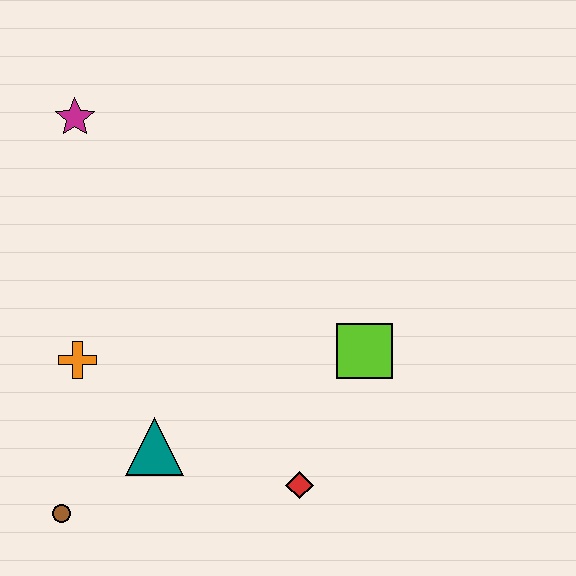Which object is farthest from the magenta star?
The red diamond is farthest from the magenta star.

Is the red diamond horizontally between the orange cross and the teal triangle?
No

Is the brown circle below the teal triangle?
Yes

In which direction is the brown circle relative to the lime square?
The brown circle is to the left of the lime square.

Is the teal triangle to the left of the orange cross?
No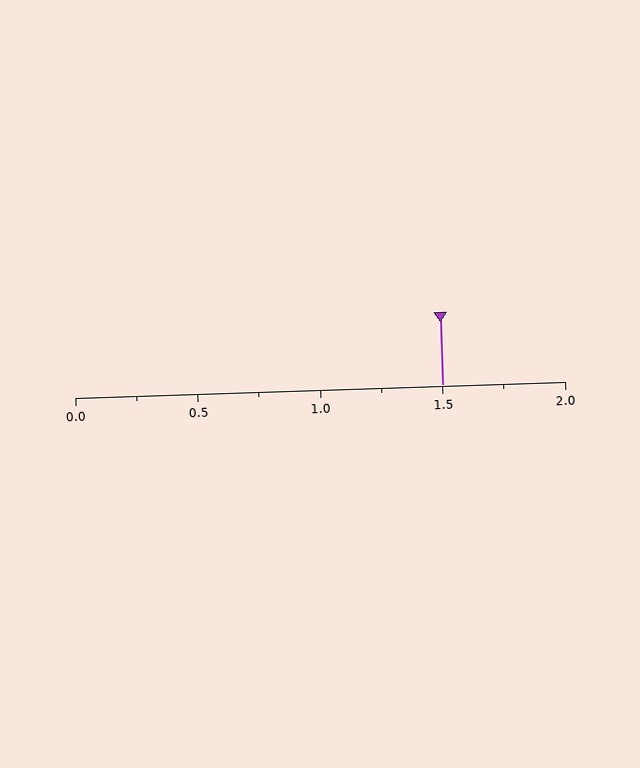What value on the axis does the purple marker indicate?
The marker indicates approximately 1.5.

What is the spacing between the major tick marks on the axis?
The major ticks are spaced 0.5 apart.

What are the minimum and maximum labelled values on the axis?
The axis runs from 0.0 to 2.0.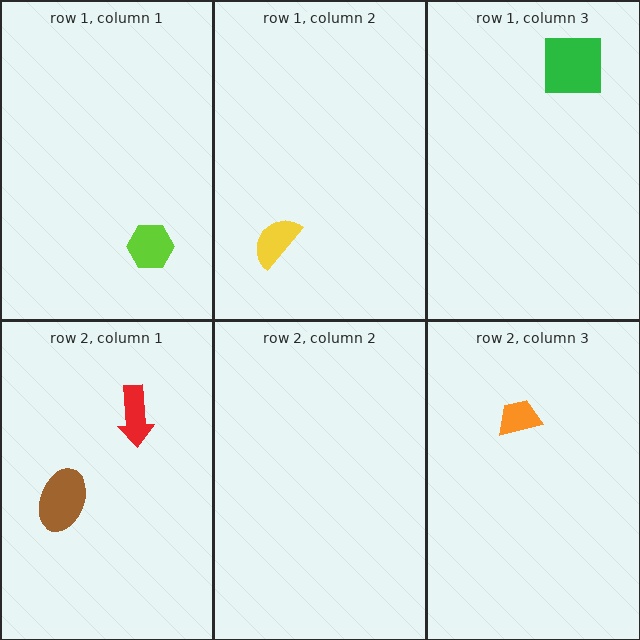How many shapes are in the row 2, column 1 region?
2.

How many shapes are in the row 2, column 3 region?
1.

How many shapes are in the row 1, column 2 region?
1.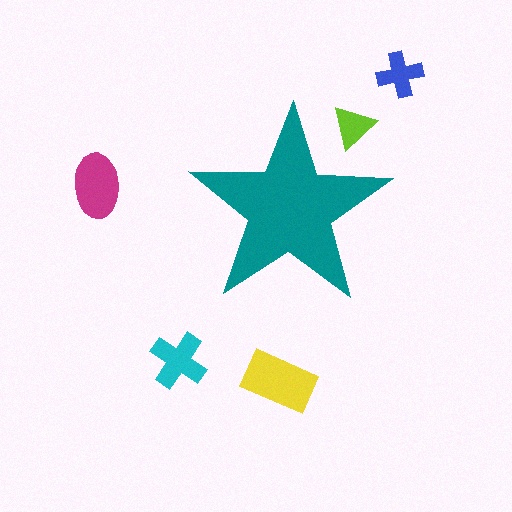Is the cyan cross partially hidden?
No, the cyan cross is fully visible.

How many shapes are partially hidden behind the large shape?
1 shape is partially hidden.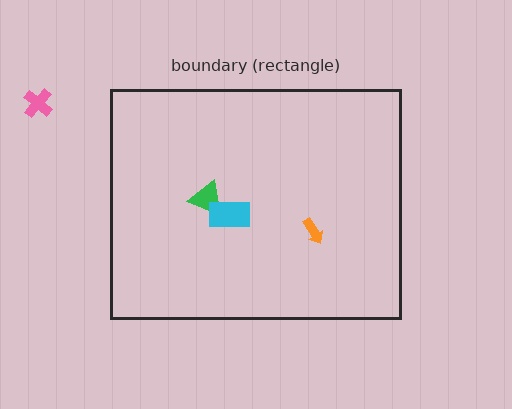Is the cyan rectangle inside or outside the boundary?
Inside.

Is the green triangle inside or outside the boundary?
Inside.